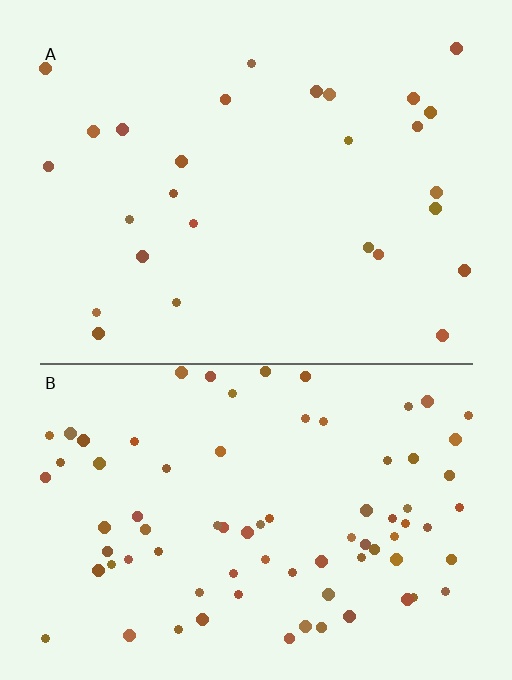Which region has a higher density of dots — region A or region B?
B (the bottom).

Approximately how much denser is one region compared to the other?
Approximately 2.9× — region B over region A.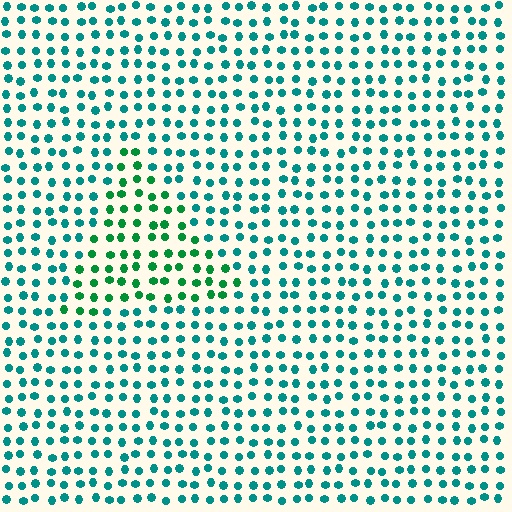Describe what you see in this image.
The image is filled with small teal elements in a uniform arrangement. A triangle-shaped region is visible where the elements are tinted to a slightly different hue, forming a subtle color boundary.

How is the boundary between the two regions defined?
The boundary is defined purely by a slight shift in hue (about 34 degrees). Spacing, size, and orientation are identical on both sides.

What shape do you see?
I see a triangle.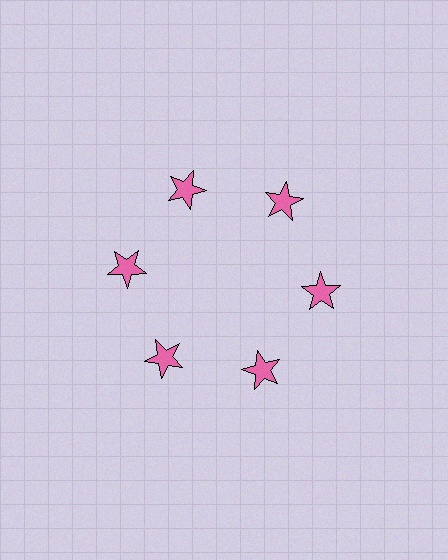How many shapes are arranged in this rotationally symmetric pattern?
There are 6 shapes, arranged in 6 groups of 1.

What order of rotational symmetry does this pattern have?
This pattern has 6-fold rotational symmetry.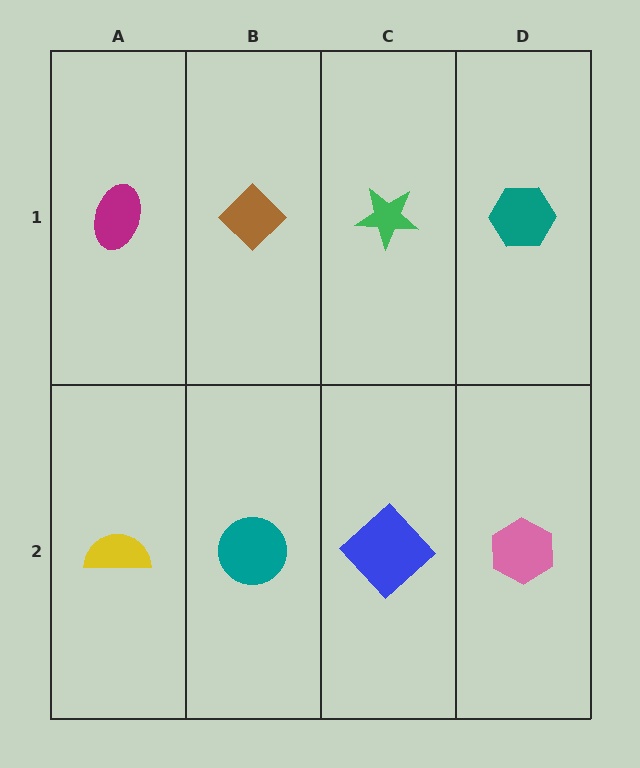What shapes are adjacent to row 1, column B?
A teal circle (row 2, column B), a magenta ellipse (row 1, column A), a green star (row 1, column C).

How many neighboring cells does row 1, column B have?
3.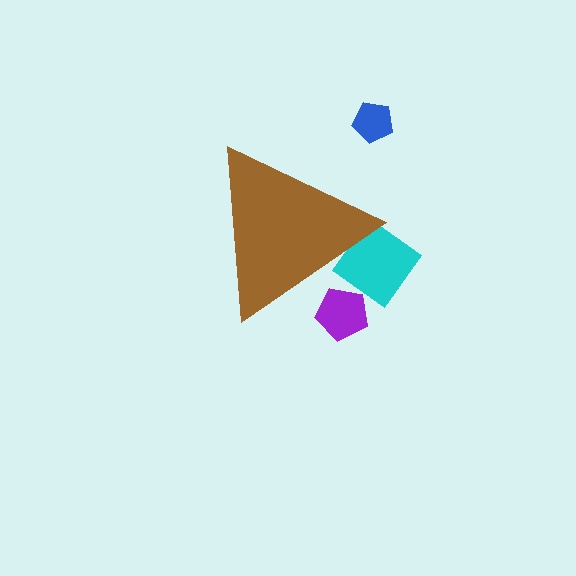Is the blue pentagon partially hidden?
No, the blue pentagon is fully visible.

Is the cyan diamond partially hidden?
Yes, the cyan diamond is partially hidden behind the brown triangle.